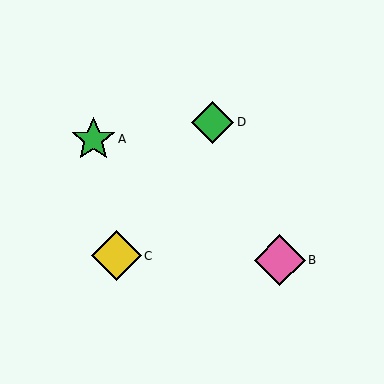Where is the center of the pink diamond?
The center of the pink diamond is at (280, 260).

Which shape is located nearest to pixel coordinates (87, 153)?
The green star (labeled A) at (93, 139) is nearest to that location.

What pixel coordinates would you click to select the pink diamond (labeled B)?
Click at (280, 260) to select the pink diamond B.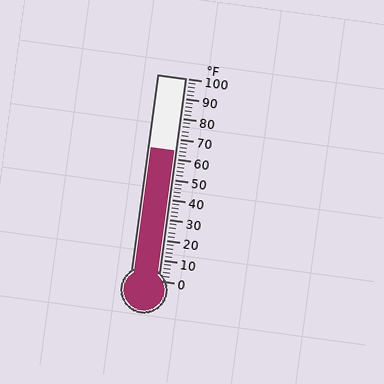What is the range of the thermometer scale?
The thermometer scale ranges from 0°F to 100°F.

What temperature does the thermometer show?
The thermometer shows approximately 64°F.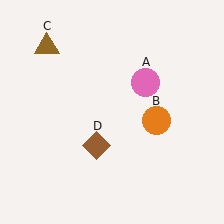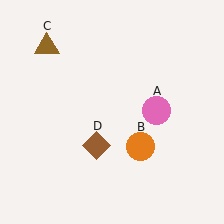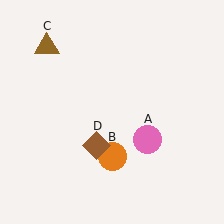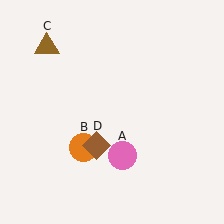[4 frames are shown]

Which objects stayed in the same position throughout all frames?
Brown triangle (object C) and brown diamond (object D) remained stationary.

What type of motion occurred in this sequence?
The pink circle (object A), orange circle (object B) rotated clockwise around the center of the scene.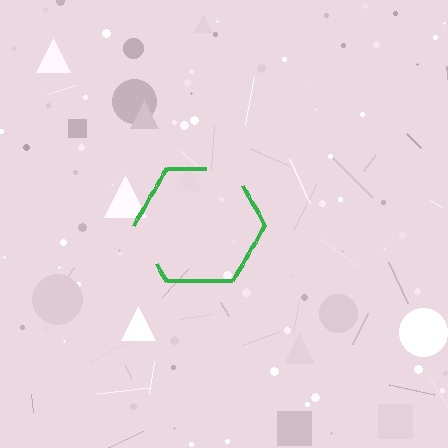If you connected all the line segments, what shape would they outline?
They would outline a hexagon.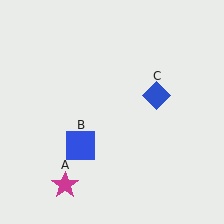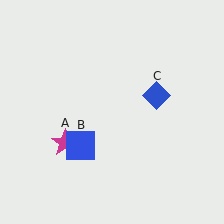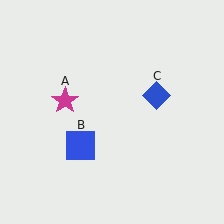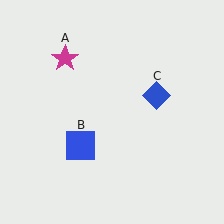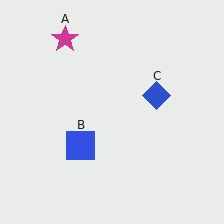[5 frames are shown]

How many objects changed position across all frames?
1 object changed position: magenta star (object A).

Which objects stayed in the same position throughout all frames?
Blue square (object B) and blue diamond (object C) remained stationary.